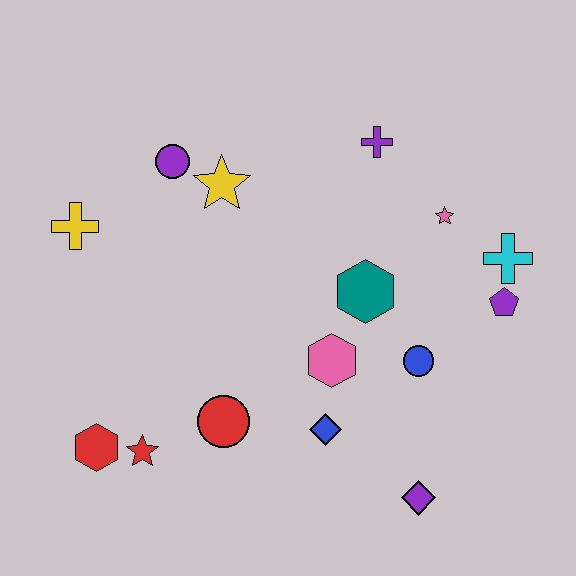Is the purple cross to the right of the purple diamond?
No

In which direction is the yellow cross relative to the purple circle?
The yellow cross is to the left of the purple circle.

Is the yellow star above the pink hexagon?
Yes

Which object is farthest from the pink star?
The red hexagon is farthest from the pink star.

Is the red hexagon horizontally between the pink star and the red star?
No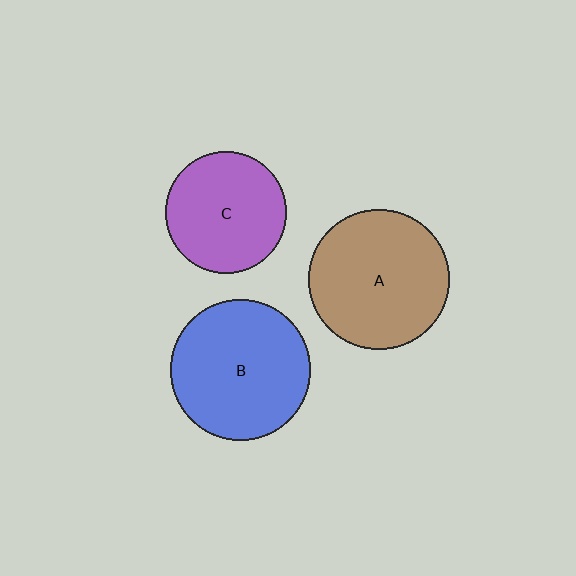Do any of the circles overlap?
No, none of the circles overlap.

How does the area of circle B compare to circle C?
Approximately 1.3 times.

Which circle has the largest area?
Circle A (brown).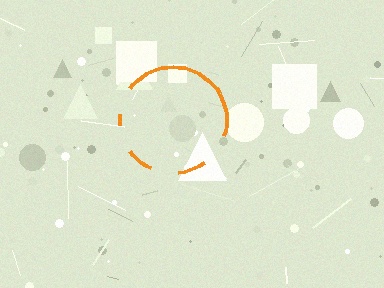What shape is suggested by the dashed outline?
The dashed outline suggests a circle.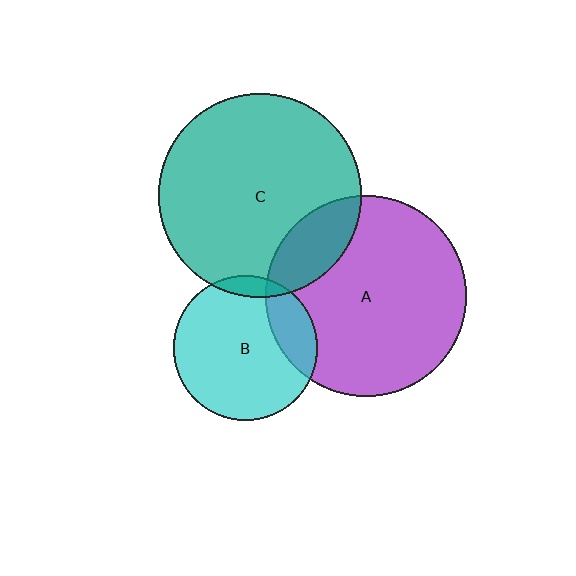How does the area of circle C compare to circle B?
Approximately 2.0 times.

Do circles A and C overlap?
Yes.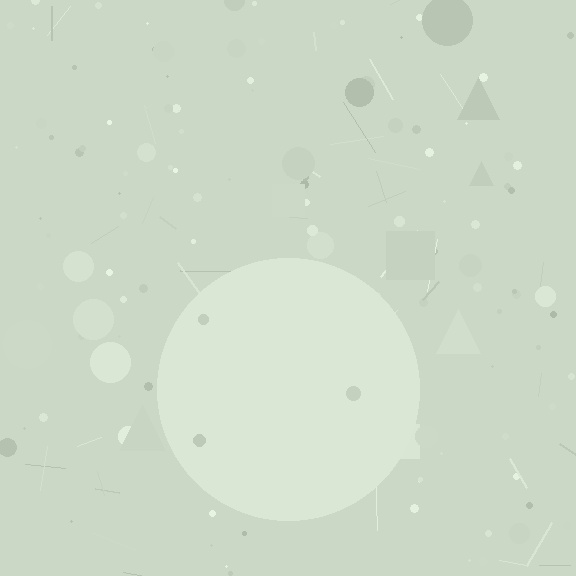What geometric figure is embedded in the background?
A circle is embedded in the background.